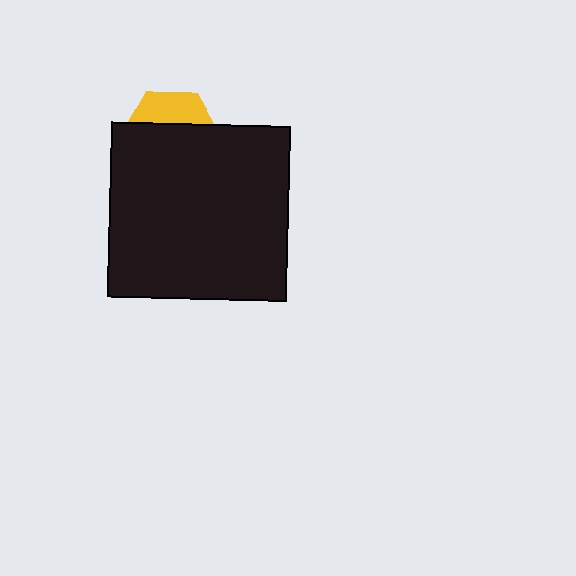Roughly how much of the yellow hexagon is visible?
A small part of it is visible (roughly 31%).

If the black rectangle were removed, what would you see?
You would see the complete yellow hexagon.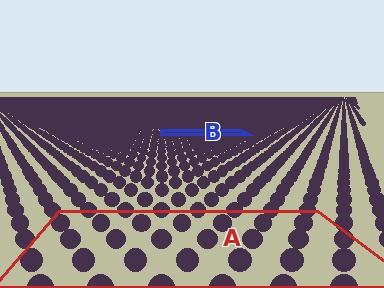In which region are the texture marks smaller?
The texture marks are smaller in region B, because it is farther away.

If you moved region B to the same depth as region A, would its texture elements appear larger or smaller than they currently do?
They would appear larger. At a closer depth, the same texture elements are projected at a bigger on-screen size.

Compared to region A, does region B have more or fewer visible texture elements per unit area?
Region B has more texture elements per unit area — they are packed more densely because it is farther away.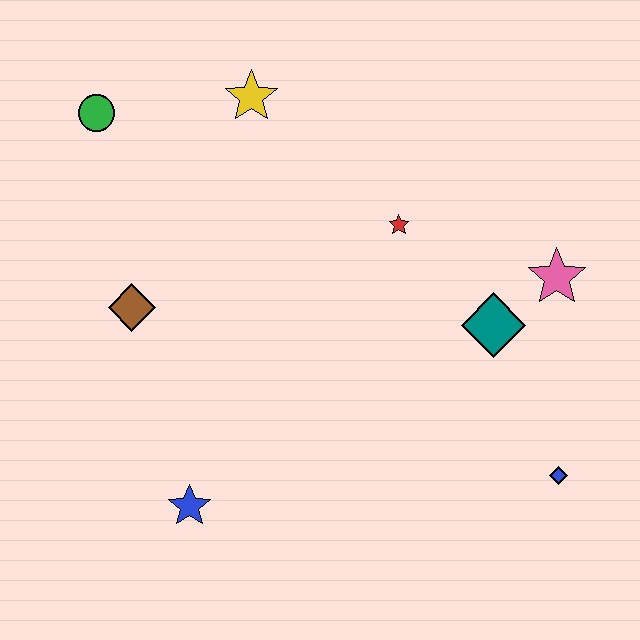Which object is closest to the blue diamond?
The teal diamond is closest to the blue diamond.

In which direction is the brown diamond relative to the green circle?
The brown diamond is below the green circle.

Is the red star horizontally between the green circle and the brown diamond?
No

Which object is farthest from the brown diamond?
The blue diamond is farthest from the brown diamond.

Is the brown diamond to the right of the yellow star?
No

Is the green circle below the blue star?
No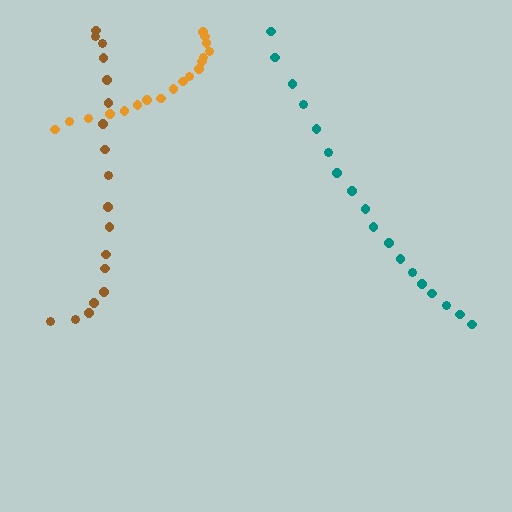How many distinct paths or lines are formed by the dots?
There are 3 distinct paths.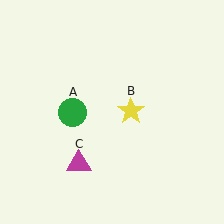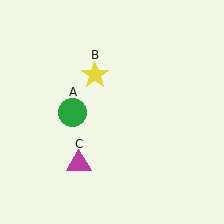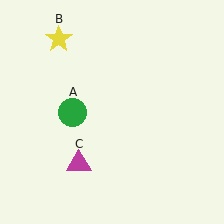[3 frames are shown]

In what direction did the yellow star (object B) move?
The yellow star (object B) moved up and to the left.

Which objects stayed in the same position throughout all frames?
Green circle (object A) and magenta triangle (object C) remained stationary.